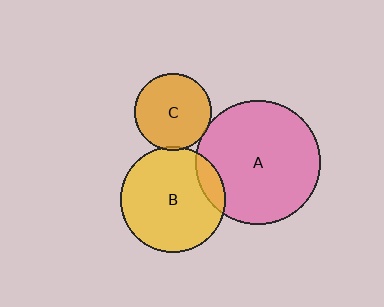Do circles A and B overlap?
Yes.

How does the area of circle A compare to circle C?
Approximately 2.6 times.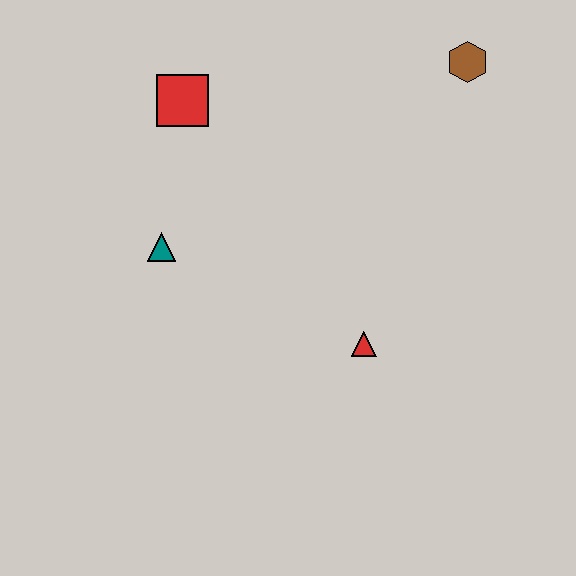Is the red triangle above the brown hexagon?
No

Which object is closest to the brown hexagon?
The red square is closest to the brown hexagon.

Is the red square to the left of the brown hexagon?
Yes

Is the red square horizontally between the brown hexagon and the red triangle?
No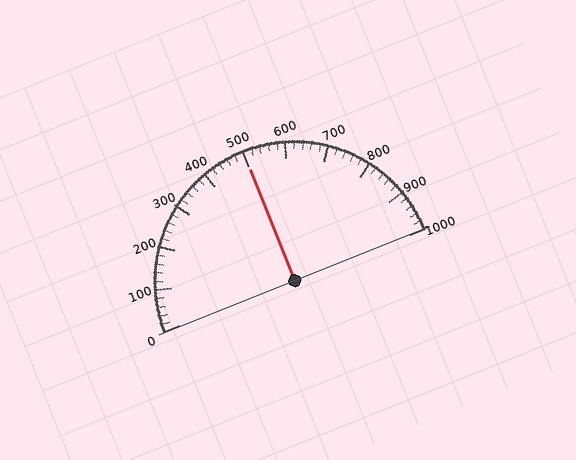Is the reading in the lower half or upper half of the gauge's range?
The reading is in the upper half of the range (0 to 1000).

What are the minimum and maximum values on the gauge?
The gauge ranges from 0 to 1000.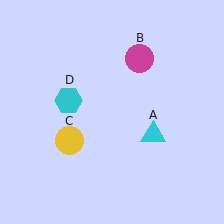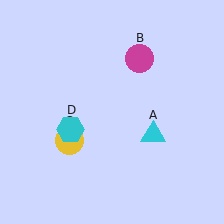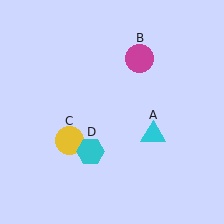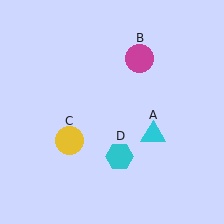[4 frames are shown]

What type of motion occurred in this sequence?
The cyan hexagon (object D) rotated counterclockwise around the center of the scene.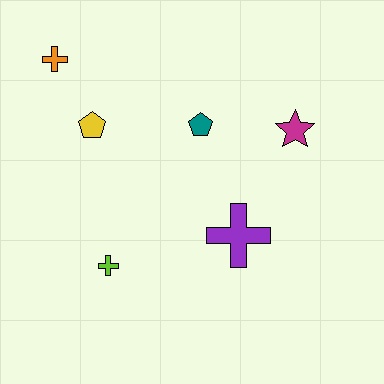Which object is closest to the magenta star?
The teal pentagon is closest to the magenta star.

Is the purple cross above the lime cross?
Yes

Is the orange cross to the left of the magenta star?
Yes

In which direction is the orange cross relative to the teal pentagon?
The orange cross is to the left of the teal pentagon.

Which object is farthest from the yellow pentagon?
The magenta star is farthest from the yellow pentagon.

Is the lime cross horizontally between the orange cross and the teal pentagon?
Yes